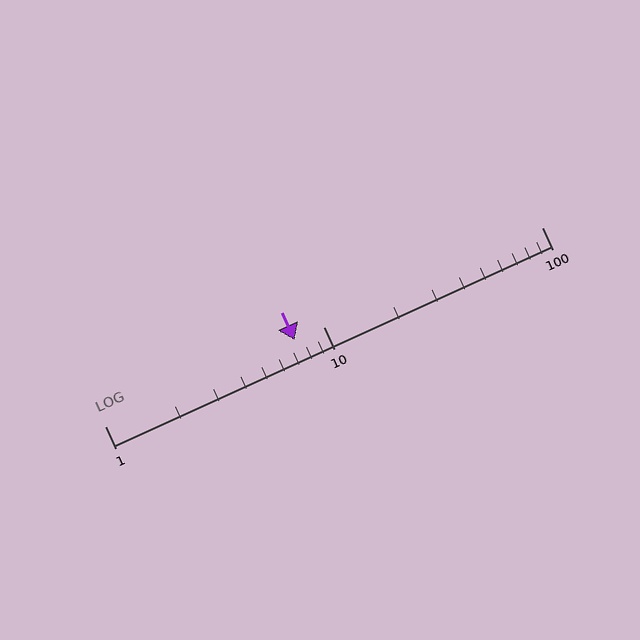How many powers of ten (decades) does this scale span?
The scale spans 2 decades, from 1 to 100.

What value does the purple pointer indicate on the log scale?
The pointer indicates approximately 7.4.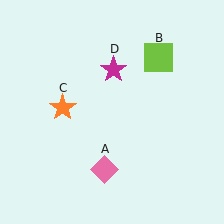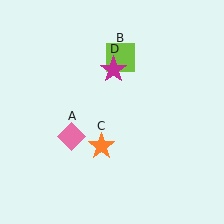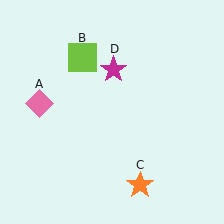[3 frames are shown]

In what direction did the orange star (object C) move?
The orange star (object C) moved down and to the right.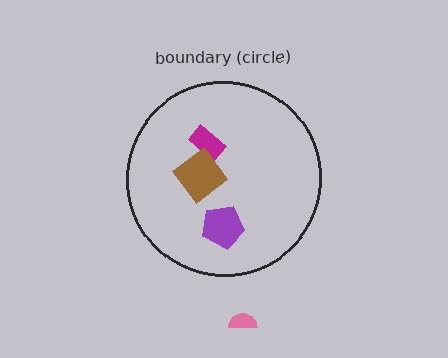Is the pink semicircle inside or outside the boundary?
Outside.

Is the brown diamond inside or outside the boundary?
Inside.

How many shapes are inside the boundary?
3 inside, 1 outside.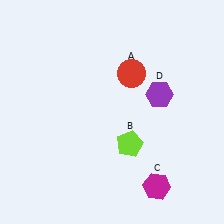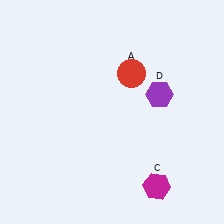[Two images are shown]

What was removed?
The lime pentagon (B) was removed in Image 2.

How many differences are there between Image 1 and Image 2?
There is 1 difference between the two images.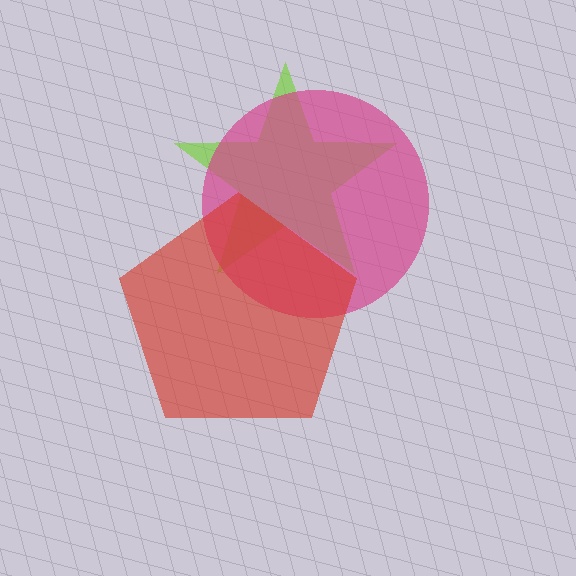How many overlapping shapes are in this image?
There are 3 overlapping shapes in the image.